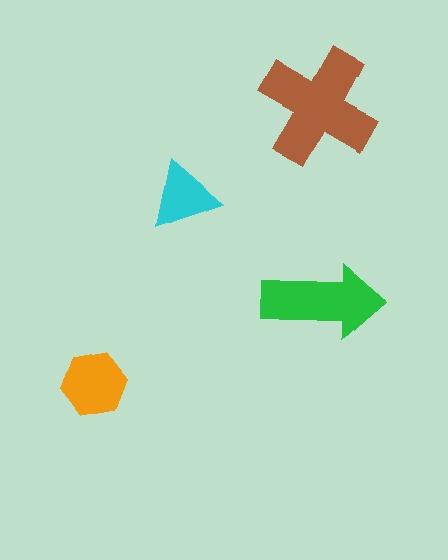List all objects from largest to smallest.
The brown cross, the green arrow, the orange hexagon, the cyan triangle.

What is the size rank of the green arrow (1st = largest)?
2nd.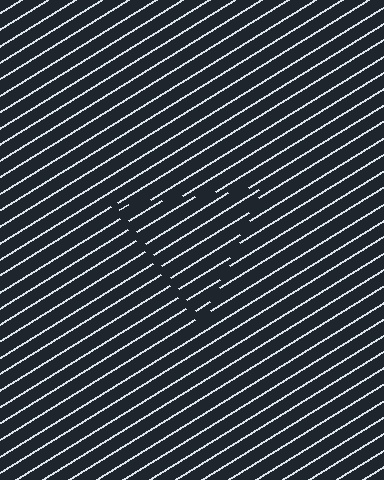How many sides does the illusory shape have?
3 sides — the line-ends trace a triangle.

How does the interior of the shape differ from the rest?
The interior of the shape contains the same grating, shifted by half a period — the contour is defined by the phase discontinuity where line-ends from the inner and outer gratings abut.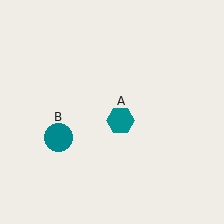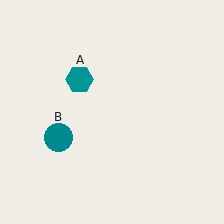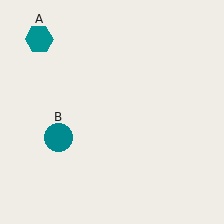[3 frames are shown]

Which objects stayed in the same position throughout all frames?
Teal circle (object B) remained stationary.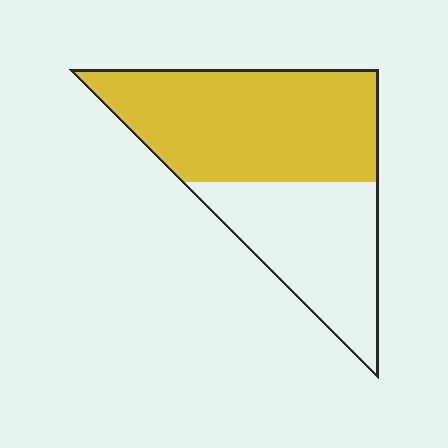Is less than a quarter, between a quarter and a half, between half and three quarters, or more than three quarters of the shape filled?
Between half and three quarters.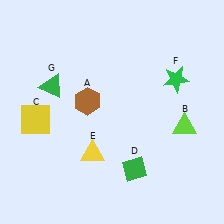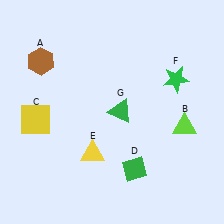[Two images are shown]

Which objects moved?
The objects that moved are: the brown hexagon (A), the green triangle (G).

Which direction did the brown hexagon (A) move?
The brown hexagon (A) moved left.